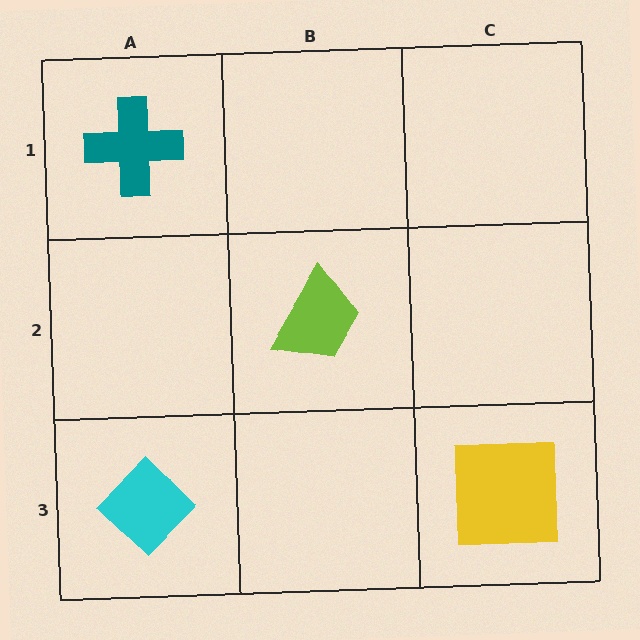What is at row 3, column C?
A yellow square.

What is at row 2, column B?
A lime trapezoid.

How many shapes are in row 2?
1 shape.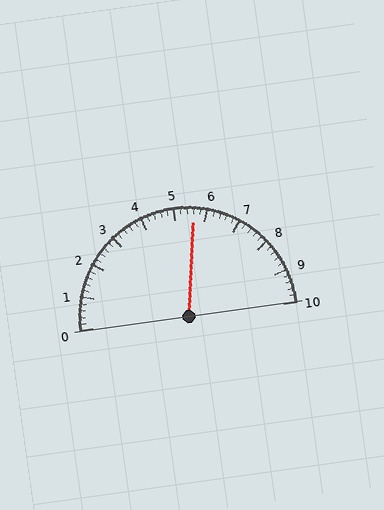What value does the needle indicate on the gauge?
The needle indicates approximately 5.6.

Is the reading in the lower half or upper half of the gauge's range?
The reading is in the upper half of the range (0 to 10).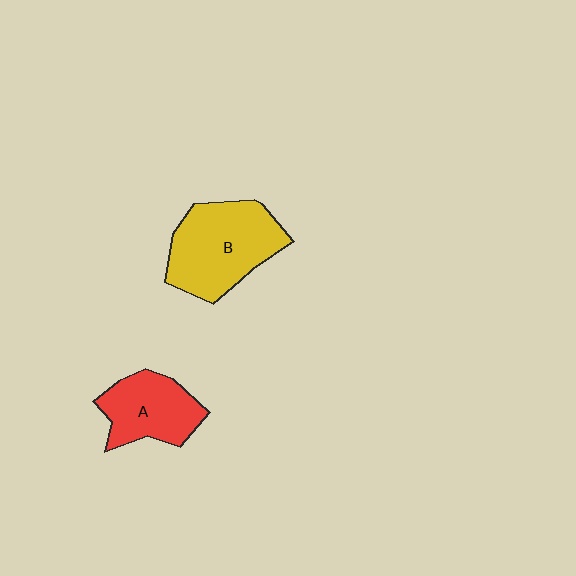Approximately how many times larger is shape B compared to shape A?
Approximately 1.4 times.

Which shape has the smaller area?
Shape A (red).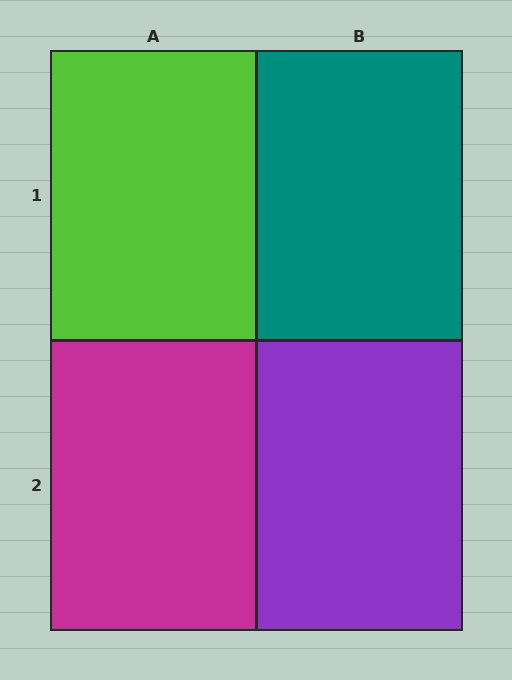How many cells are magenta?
1 cell is magenta.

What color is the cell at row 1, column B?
Teal.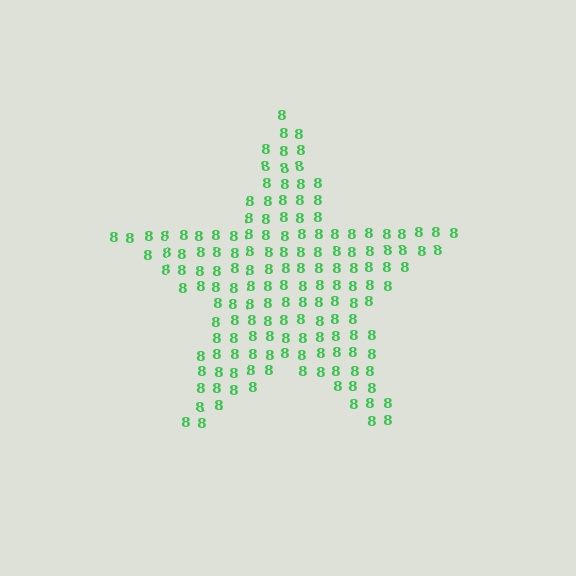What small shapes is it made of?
It is made of small digit 8's.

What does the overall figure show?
The overall figure shows a star.